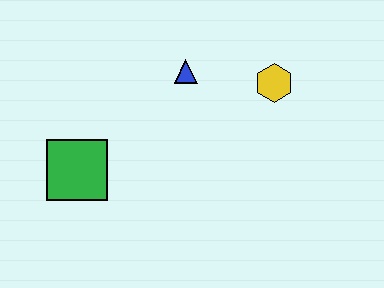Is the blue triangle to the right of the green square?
Yes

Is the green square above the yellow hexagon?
No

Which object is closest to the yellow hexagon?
The blue triangle is closest to the yellow hexagon.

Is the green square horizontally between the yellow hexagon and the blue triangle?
No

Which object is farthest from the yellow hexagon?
The green square is farthest from the yellow hexagon.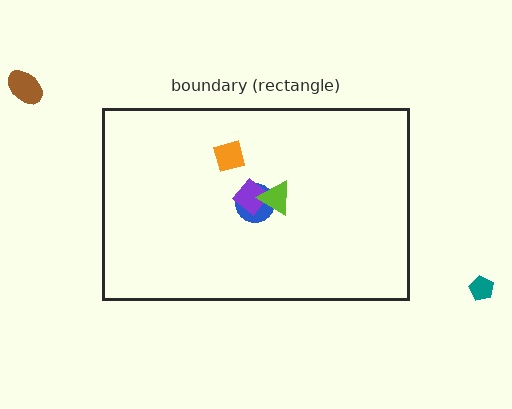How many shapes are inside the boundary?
4 inside, 2 outside.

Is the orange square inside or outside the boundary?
Inside.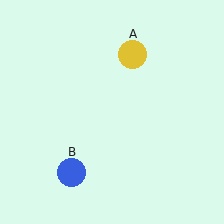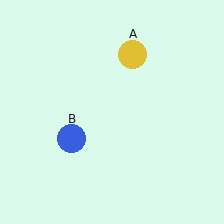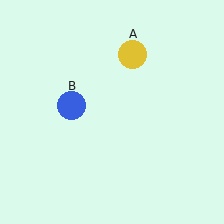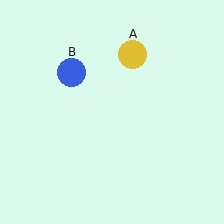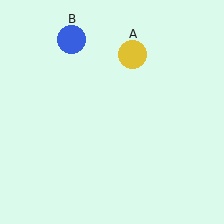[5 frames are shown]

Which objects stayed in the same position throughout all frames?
Yellow circle (object A) remained stationary.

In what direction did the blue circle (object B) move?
The blue circle (object B) moved up.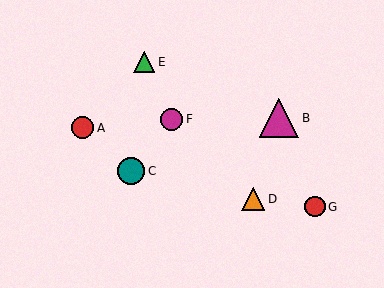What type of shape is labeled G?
Shape G is a red circle.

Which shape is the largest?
The magenta triangle (labeled B) is the largest.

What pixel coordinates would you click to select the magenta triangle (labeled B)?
Click at (279, 118) to select the magenta triangle B.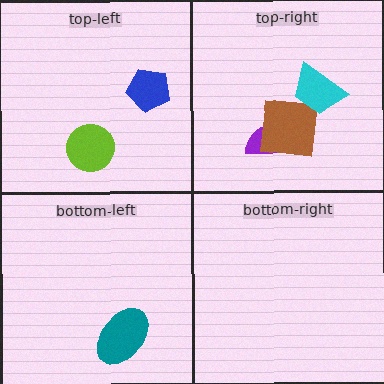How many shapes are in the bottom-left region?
1.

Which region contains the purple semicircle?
The top-right region.